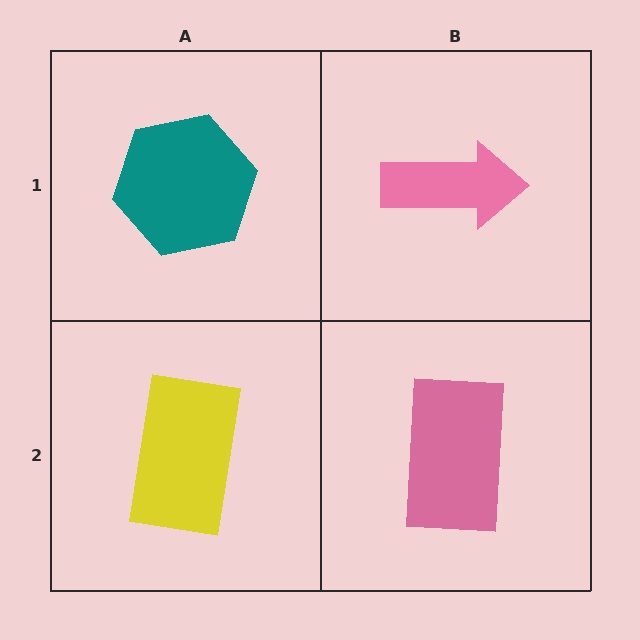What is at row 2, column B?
A pink rectangle.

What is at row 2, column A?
A yellow rectangle.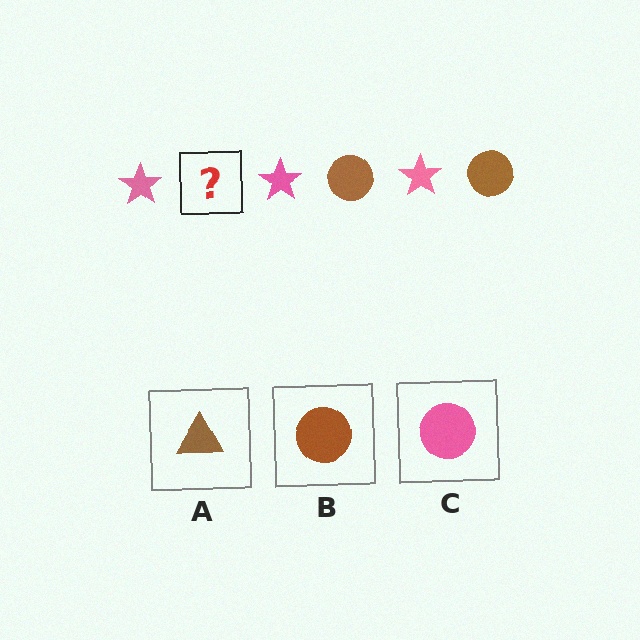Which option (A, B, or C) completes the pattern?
B.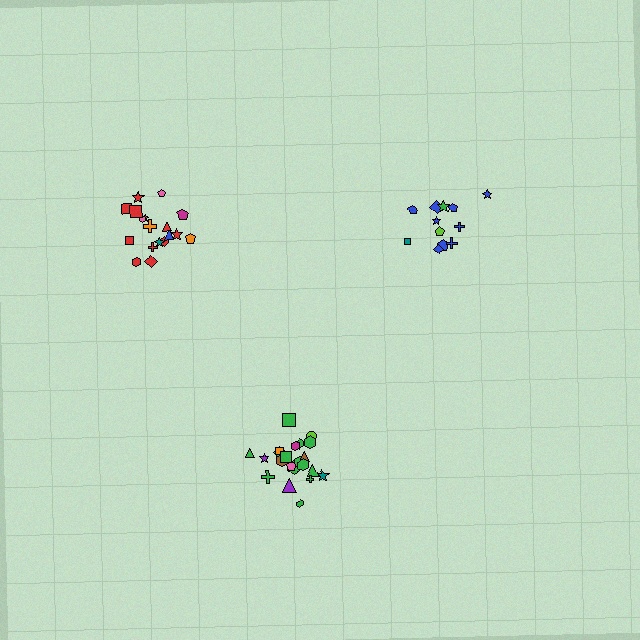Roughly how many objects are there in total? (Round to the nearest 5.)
Roughly 50 objects in total.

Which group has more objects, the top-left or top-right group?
The top-left group.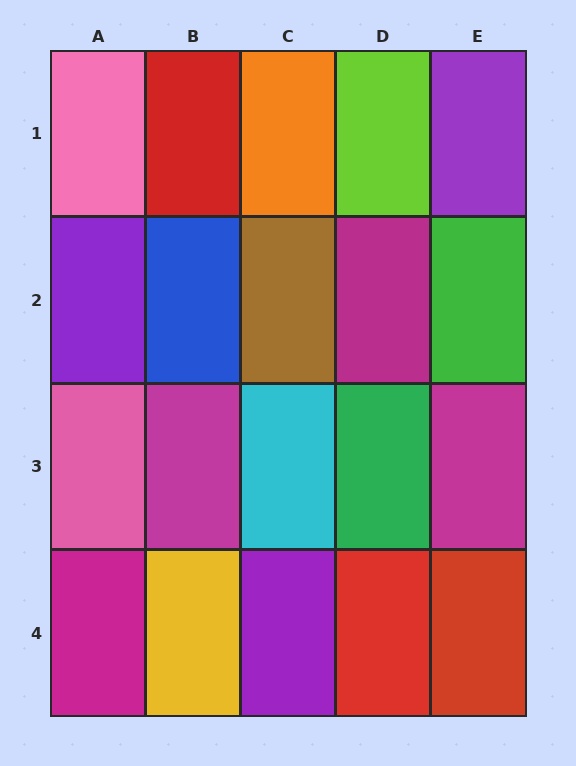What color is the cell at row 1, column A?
Pink.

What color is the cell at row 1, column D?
Lime.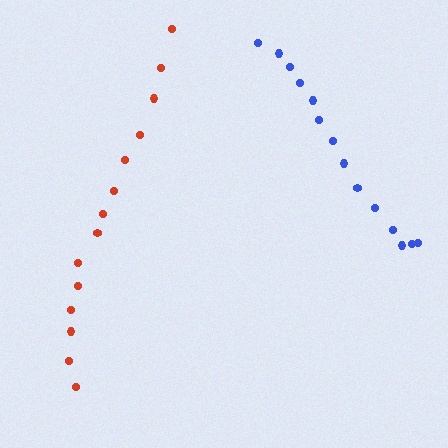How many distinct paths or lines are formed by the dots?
There are 2 distinct paths.